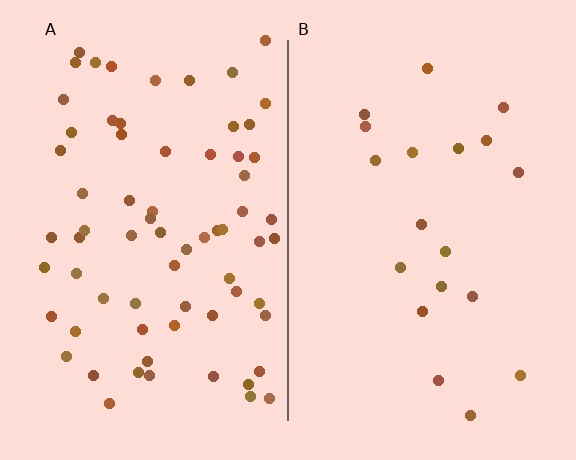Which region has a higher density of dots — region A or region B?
A (the left).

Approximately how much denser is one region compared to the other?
Approximately 3.6× — region A over region B.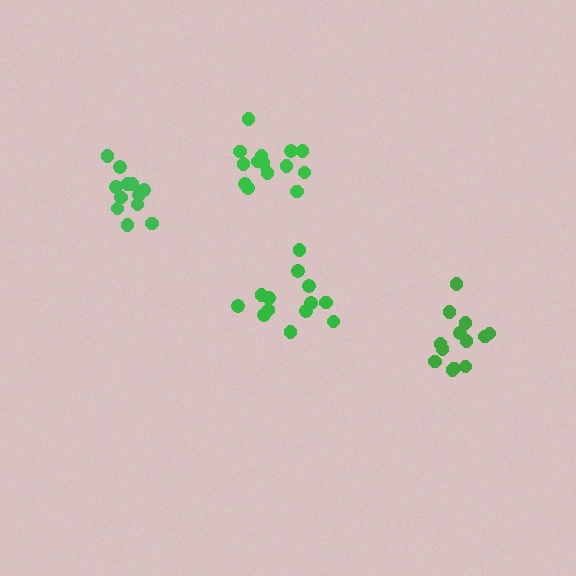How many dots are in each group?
Group 1: 14 dots, Group 2: 13 dots, Group 3: 12 dots, Group 4: 13 dots (52 total).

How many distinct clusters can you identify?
There are 4 distinct clusters.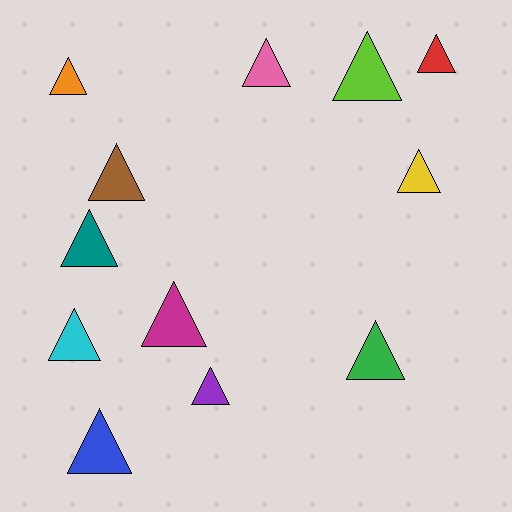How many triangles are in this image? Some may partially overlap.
There are 12 triangles.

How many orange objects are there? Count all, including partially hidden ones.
There is 1 orange object.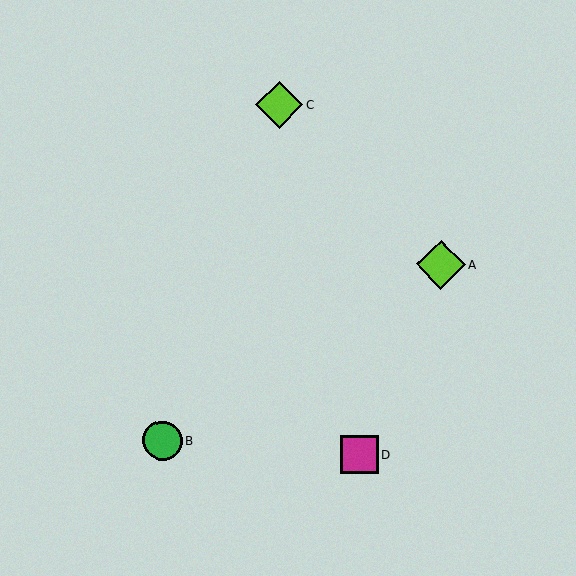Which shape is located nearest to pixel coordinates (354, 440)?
The magenta square (labeled D) at (359, 454) is nearest to that location.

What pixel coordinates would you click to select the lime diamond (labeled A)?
Click at (441, 265) to select the lime diamond A.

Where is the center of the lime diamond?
The center of the lime diamond is at (441, 265).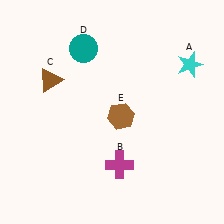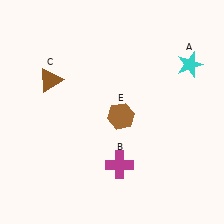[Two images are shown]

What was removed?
The teal circle (D) was removed in Image 2.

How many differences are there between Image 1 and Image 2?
There is 1 difference between the two images.